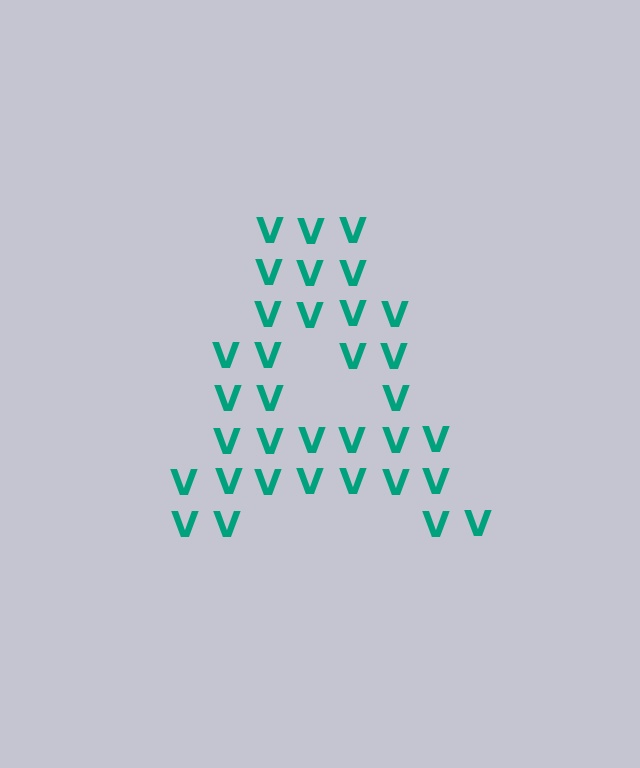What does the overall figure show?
The overall figure shows the letter A.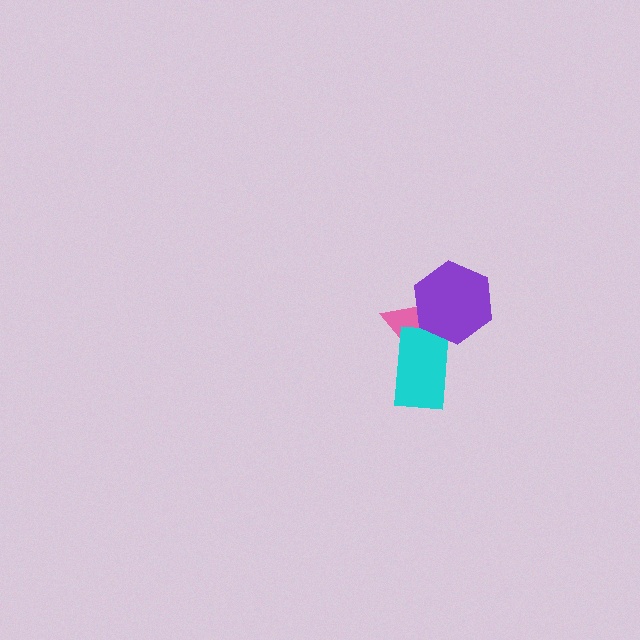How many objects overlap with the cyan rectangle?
2 objects overlap with the cyan rectangle.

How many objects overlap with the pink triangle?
2 objects overlap with the pink triangle.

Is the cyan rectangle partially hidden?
Yes, it is partially covered by another shape.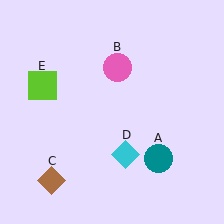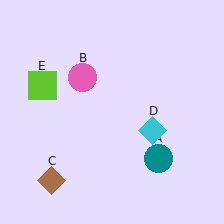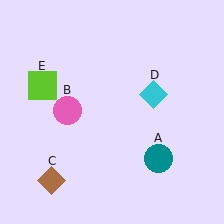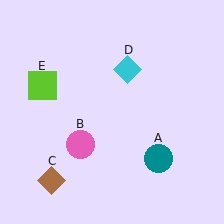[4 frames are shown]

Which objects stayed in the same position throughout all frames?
Teal circle (object A) and brown diamond (object C) and lime square (object E) remained stationary.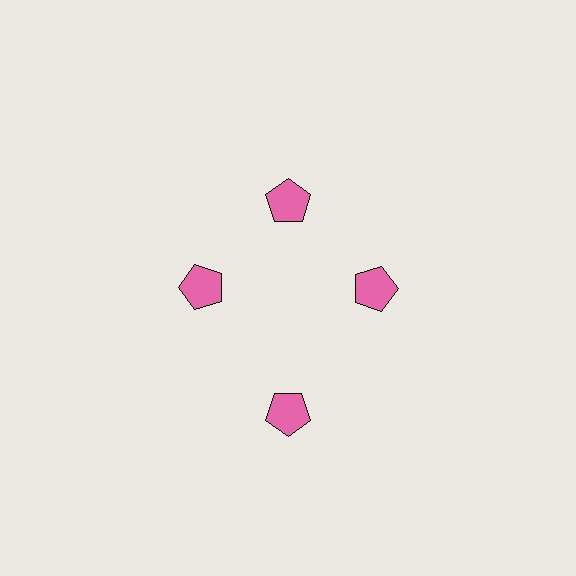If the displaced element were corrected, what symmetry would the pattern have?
It would have 4-fold rotational symmetry — the pattern would map onto itself every 90 degrees.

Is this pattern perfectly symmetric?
No. The 4 pink pentagons are arranged in a ring, but one element near the 6 o'clock position is pushed outward from the center, breaking the 4-fold rotational symmetry.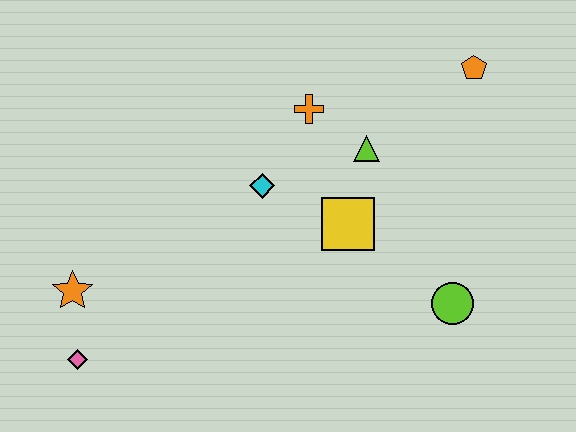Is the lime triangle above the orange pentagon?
No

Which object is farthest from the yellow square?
The pink diamond is farthest from the yellow square.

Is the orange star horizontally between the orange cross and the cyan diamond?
No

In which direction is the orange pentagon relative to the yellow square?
The orange pentagon is above the yellow square.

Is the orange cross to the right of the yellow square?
No